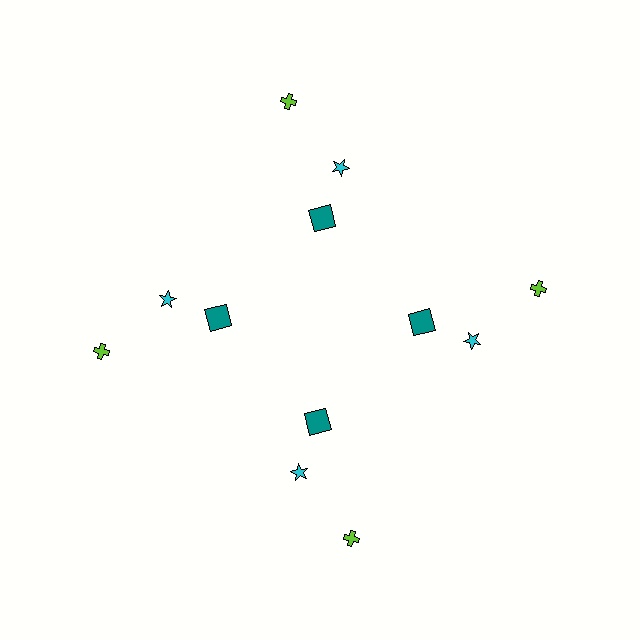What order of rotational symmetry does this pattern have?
This pattern has 4-fold rotational symmetry.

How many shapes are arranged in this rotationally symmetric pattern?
There are 12 shapes, arranged in 4 groups of 3.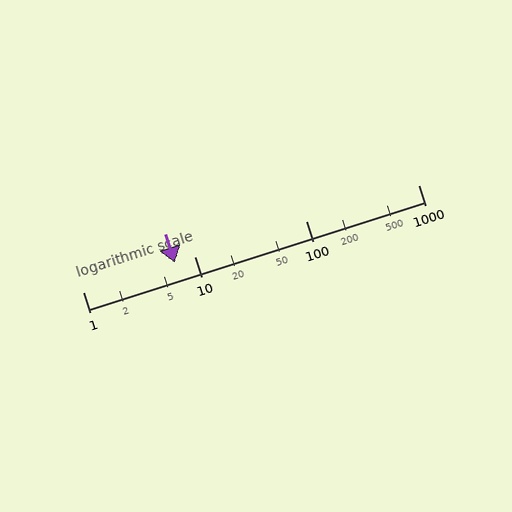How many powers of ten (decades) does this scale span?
The scale spans 3 decades, from 1 to 1000.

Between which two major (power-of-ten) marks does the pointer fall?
The pointer is between 1 and 10.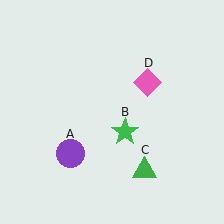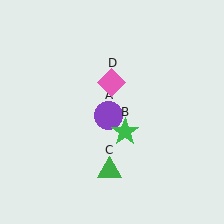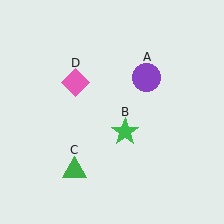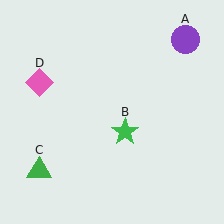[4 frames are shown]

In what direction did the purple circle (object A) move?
The purple circle (object A) moved up and to the right.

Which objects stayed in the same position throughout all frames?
Green star (object B) remained stationary.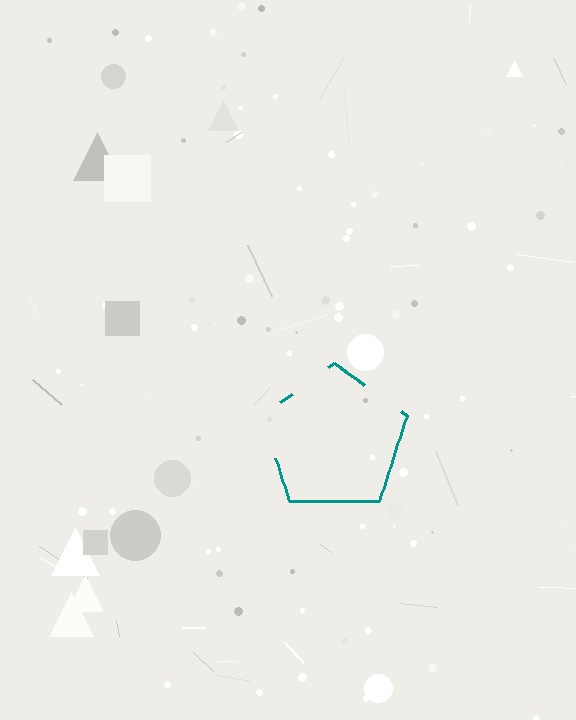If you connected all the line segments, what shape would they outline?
They would outline a pentagon.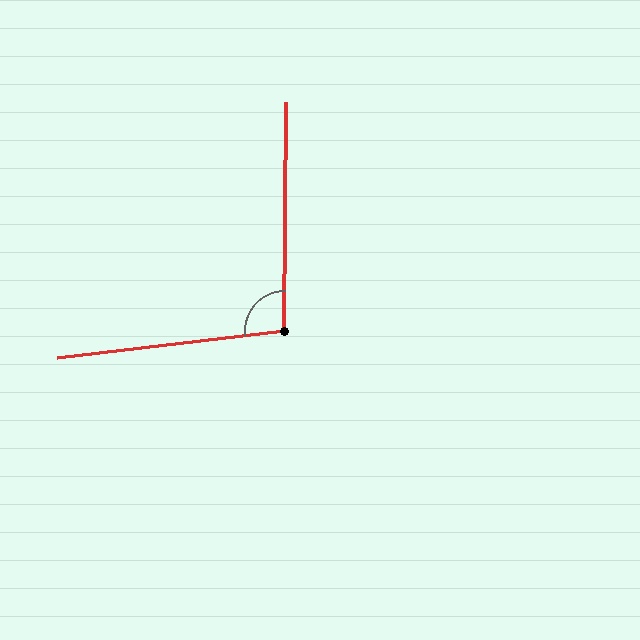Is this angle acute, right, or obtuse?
It is obtuse.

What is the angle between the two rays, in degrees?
Approximately 97 degrees.